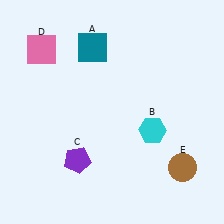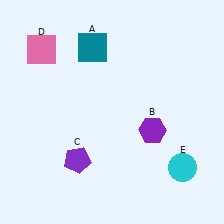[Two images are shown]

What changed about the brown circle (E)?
In Image 1, E is brown. In Image 2, it changed to cyan.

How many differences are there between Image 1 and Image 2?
There are 2 differences between the two images.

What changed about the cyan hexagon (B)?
In Image 1, B is cyan. In Image 2, it changed to purple.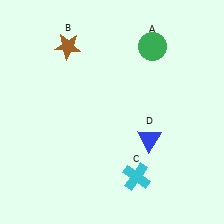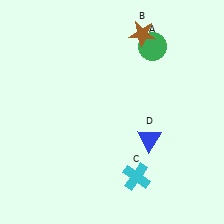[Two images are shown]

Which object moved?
The brown star (B) moved right.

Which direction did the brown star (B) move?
The brown star (B) moved right.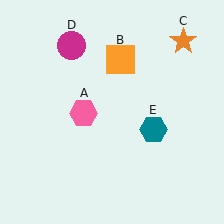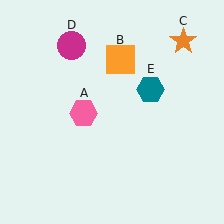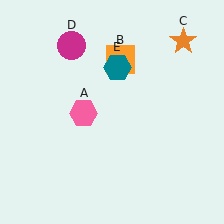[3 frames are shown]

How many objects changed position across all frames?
1 object changed position: teal hexagon (object E).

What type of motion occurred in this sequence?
The teal hexagon (object E) rotated counterclockwise around the center of the scene.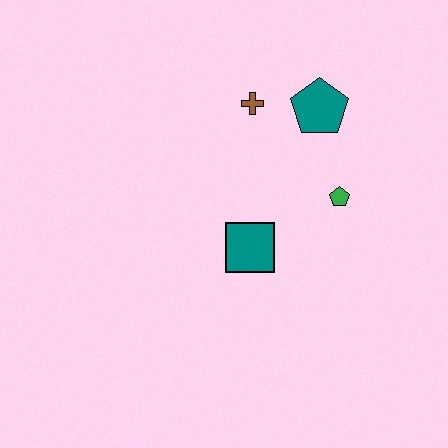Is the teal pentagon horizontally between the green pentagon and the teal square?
Yes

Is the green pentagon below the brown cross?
Yes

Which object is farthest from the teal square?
The teal pentagon is farthest from the teal square.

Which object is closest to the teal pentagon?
The brown cross is closest to the teal pentagon.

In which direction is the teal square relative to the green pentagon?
The teal square is to the left of the green pentagon.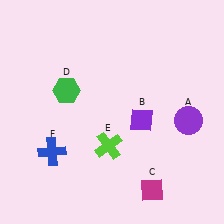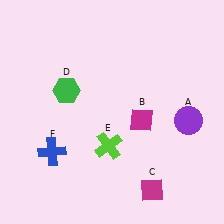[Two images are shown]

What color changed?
The diamond (B) changed from purple in Image 1 to magenta in Image 2.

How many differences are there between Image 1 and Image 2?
There is 1 difference between the two images.